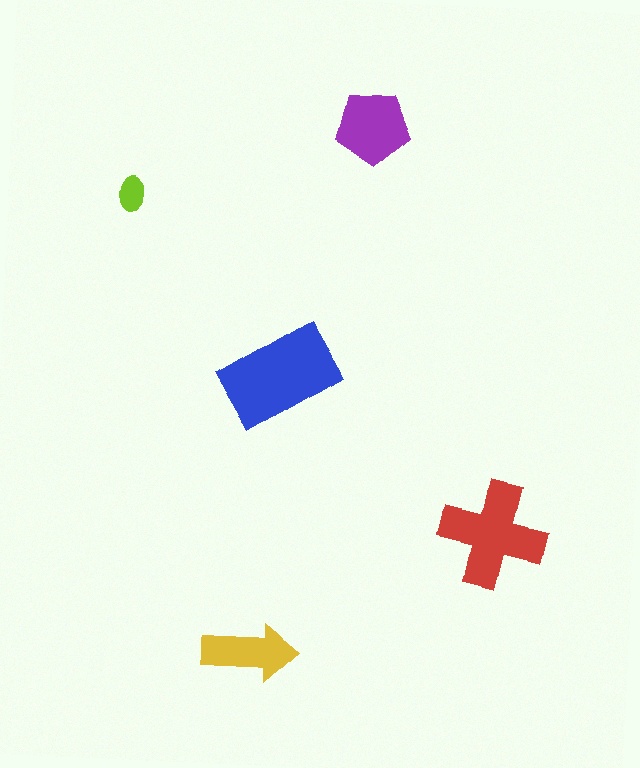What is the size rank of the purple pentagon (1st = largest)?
3rd.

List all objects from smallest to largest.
The lime ellipse, the yellow arrow, the purple pentagon, the red cross, the blue rectangle.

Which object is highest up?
The purple pentagon is topmost.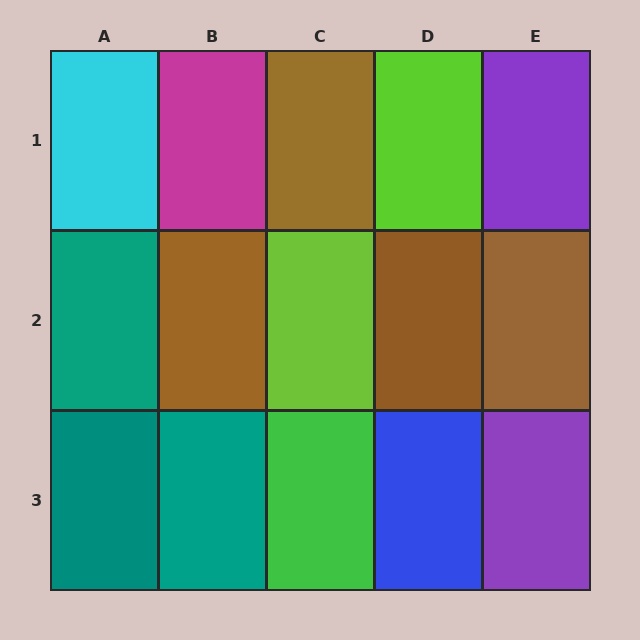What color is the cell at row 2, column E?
Brown.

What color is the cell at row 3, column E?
Purple.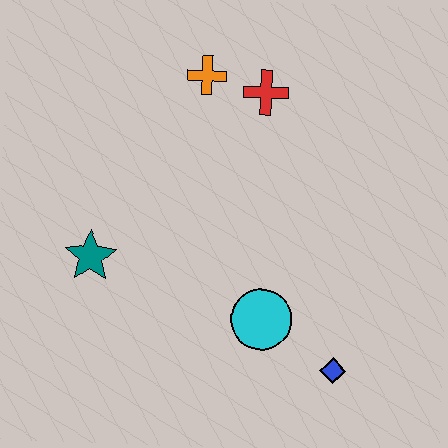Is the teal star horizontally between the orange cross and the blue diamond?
No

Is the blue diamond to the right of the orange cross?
Yes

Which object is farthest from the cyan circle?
The orange cross is farthest from the cyan circle.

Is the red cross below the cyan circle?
No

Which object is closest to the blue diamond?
The cyan circle is closest to the blue diamond.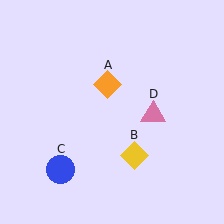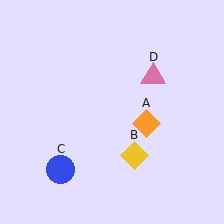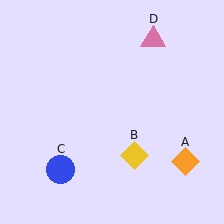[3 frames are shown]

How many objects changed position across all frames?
2 objects changed position: orange diamond (object A), pink triangle (object D).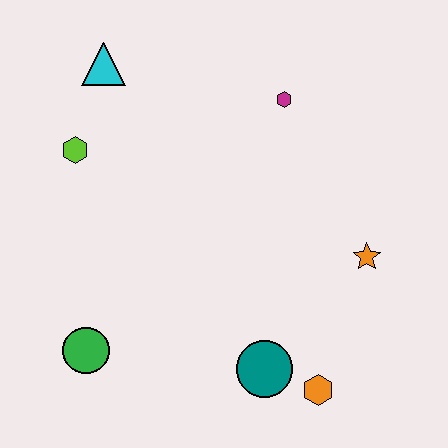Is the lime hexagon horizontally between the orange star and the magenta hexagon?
No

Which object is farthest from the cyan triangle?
The orange hexagon is farthest from the cyan triangle.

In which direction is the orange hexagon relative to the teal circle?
The orange hexagon is to the right of the teal circle.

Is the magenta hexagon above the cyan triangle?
No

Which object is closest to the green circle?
The teal circle is closest to the green circle.